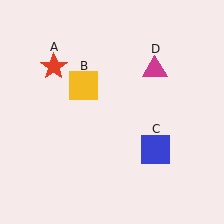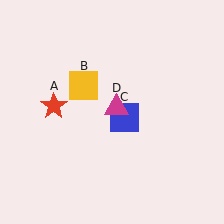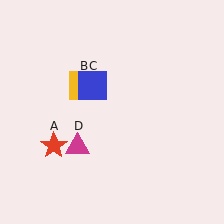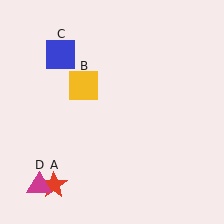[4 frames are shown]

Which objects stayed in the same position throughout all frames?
Yellow square (object B) remained stationary.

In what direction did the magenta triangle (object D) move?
The magenta triangle (object D) moved down and to the left.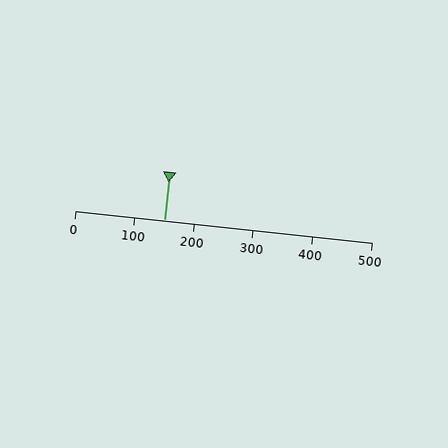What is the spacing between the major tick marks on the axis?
The major ticks are spaced 100 apart.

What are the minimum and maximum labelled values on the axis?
The axis runs from 0 to 500.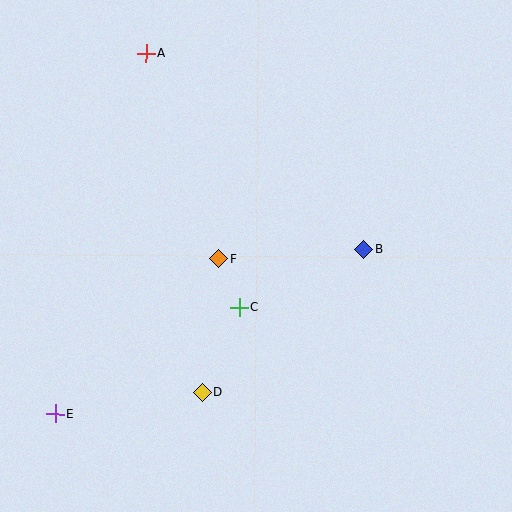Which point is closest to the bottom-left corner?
Point E is closest to the bottom-left corner.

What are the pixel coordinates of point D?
Point D is at (202, 392).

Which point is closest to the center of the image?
Point F at (219, 258) is closest to the center.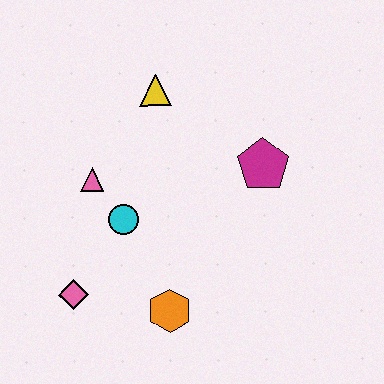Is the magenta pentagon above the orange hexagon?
Yes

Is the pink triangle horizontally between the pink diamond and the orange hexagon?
Yes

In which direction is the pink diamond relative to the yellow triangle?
The pink diamond is below the yellow triangle.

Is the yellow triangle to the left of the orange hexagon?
Yes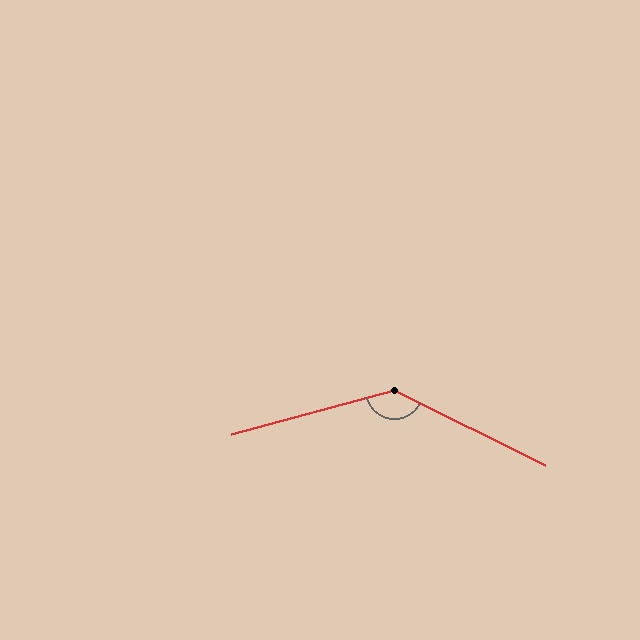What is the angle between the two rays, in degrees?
Approximately 138 degrees.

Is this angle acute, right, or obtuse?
It is obtuse.